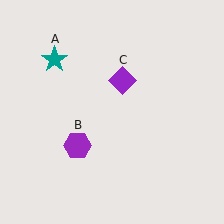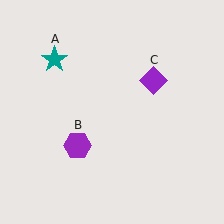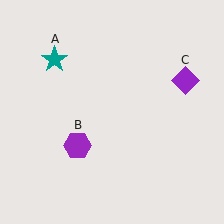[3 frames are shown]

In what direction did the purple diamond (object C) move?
The purple diamond (object C) moved right.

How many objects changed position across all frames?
1 object changed position: purple diamond (object C).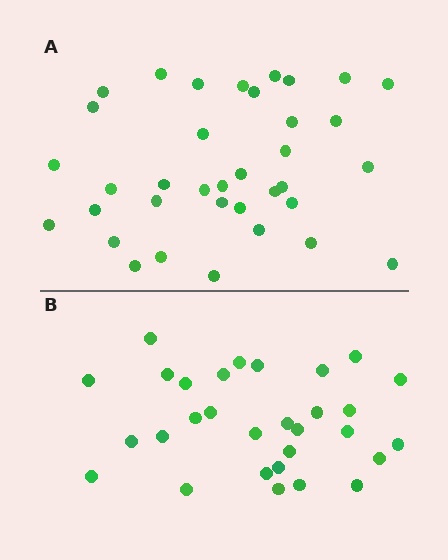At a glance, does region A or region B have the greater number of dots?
Region A (the top region) has more dots.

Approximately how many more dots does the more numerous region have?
Region A has about 6 more dots than region B.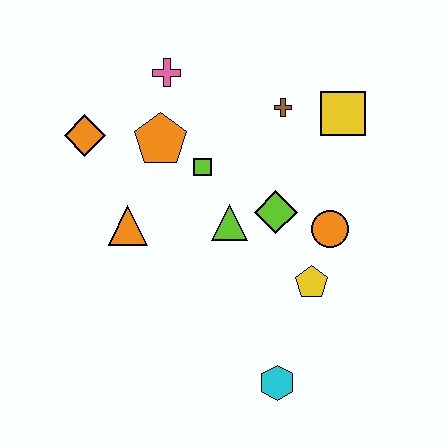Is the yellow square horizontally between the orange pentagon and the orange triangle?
No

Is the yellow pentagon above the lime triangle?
No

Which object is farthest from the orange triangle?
The yellow square is farthest from the orange triangle.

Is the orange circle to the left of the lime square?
No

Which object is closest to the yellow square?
The brown cross is closest to the yellow square.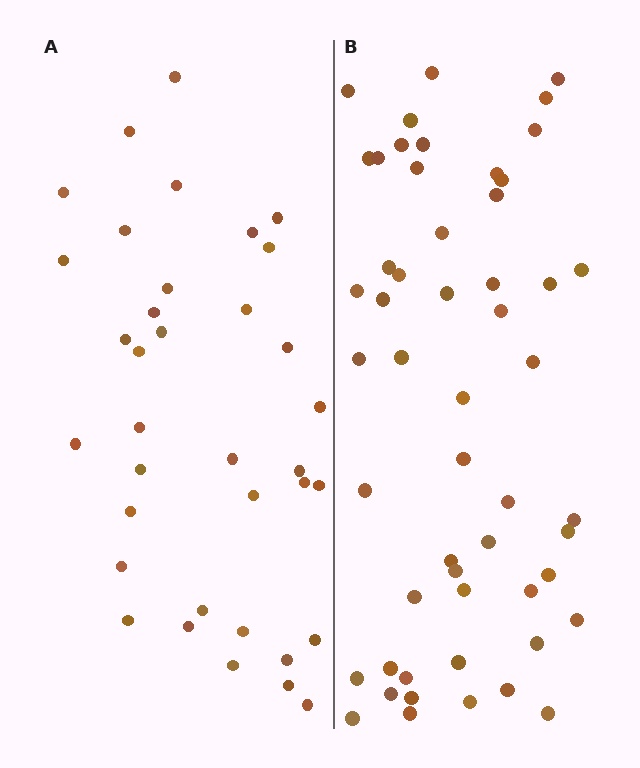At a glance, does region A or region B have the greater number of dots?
Region B (the right region) has more dots.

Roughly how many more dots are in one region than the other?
Region B has approximately 15 more dots than region A.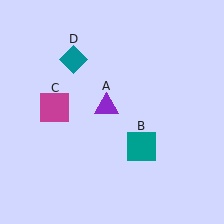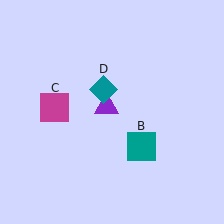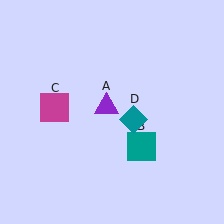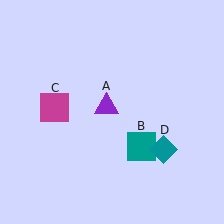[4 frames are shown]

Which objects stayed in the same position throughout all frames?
Purple triangle (object A) and teal square (object B) and magenta square (object C) remained stationary.